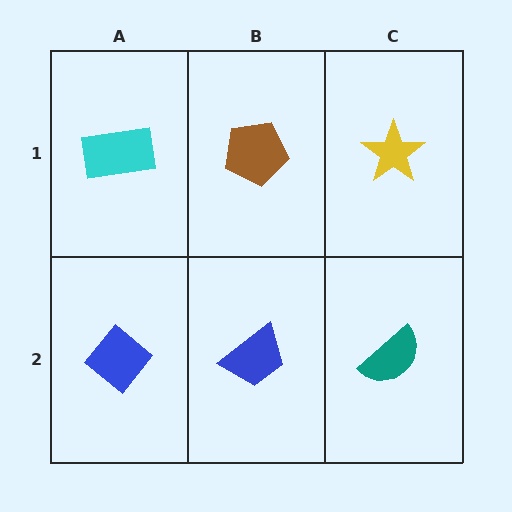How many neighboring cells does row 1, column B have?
3.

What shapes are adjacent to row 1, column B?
A blue trapezoid (row 2, column B), a cyan rectangle (row 1, column A), a yellow star (row 1, column C).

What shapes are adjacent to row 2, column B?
A brown pentagon (row 1, column B), a blue diamond (row 2, column A), a teal semicircle (row 2, column C).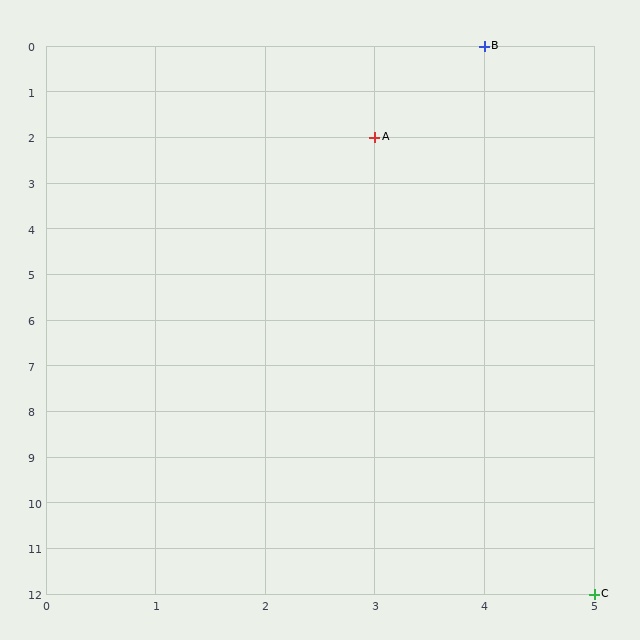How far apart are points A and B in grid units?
Points A and B are 1 column and 2 rows apart (about 2.2 grid units diagonally).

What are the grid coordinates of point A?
Point A is at grid coordinates (3, 2).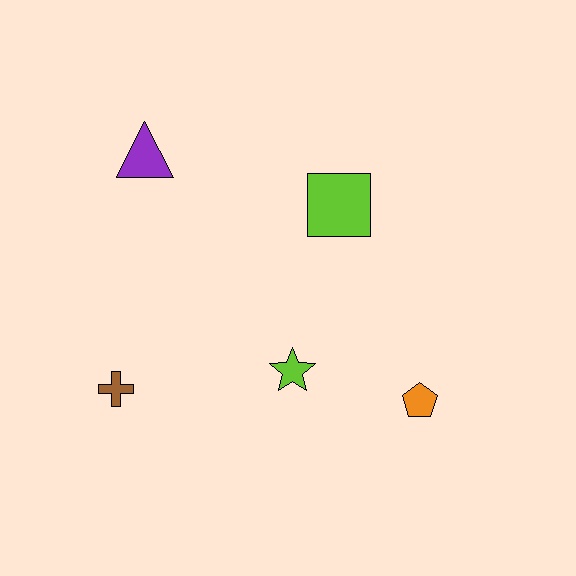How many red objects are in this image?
There are no red objects.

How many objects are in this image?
There are 5 objects.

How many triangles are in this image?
There is 1 triangle.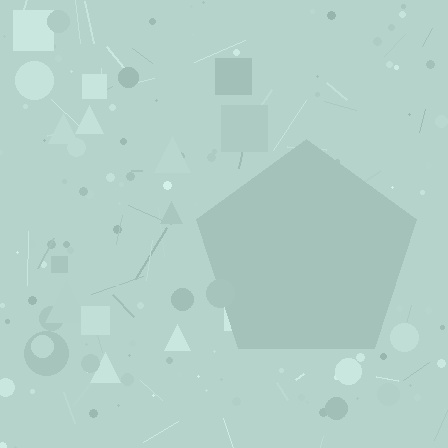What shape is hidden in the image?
A pentagon is hidden in the image.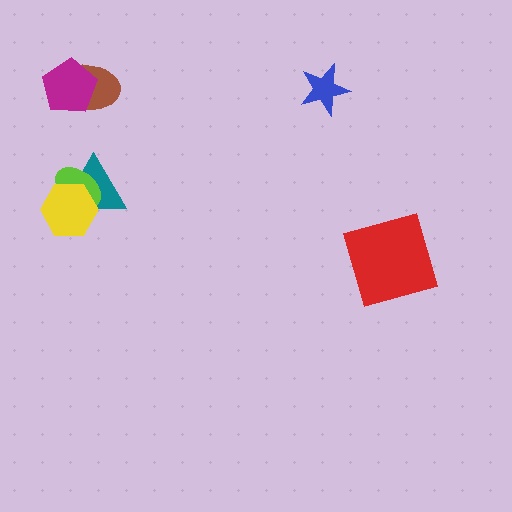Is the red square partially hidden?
No, no other shape covers it.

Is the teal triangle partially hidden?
Yes, it is partially covered by another shape.